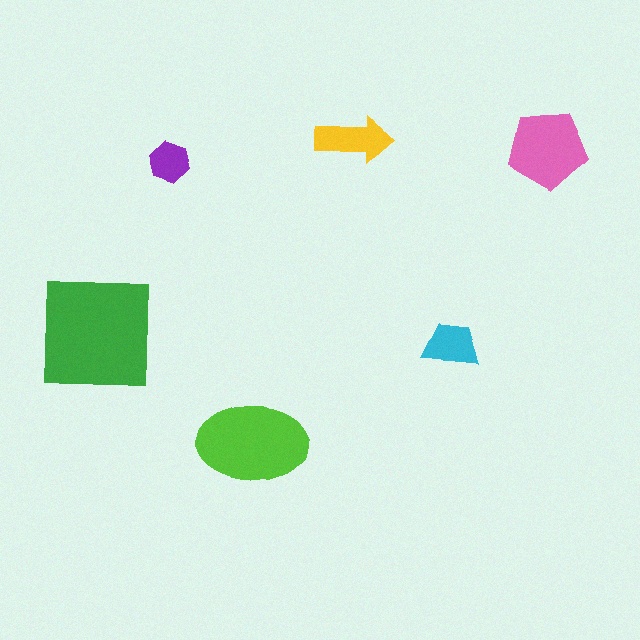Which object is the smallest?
The purple hexagon.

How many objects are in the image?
There are 6 objects in the image.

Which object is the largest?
The green square.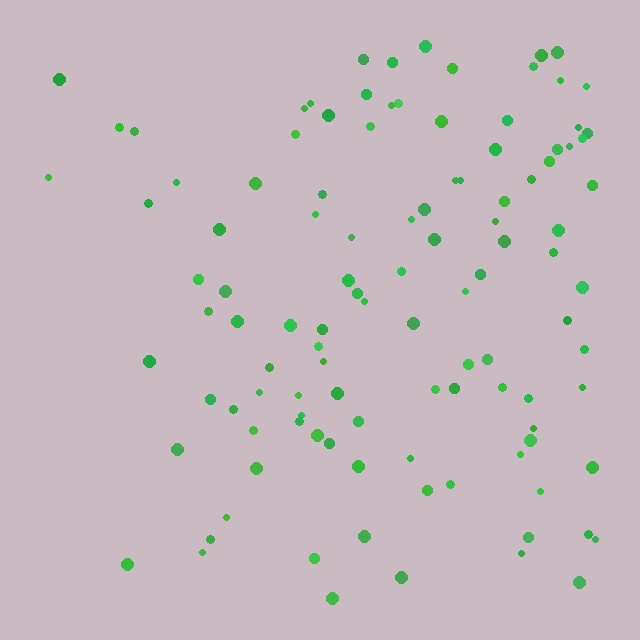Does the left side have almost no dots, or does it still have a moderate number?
Still a moderate number, just noticeably fewer than the right.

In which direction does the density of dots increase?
From left to right, with the right side densest.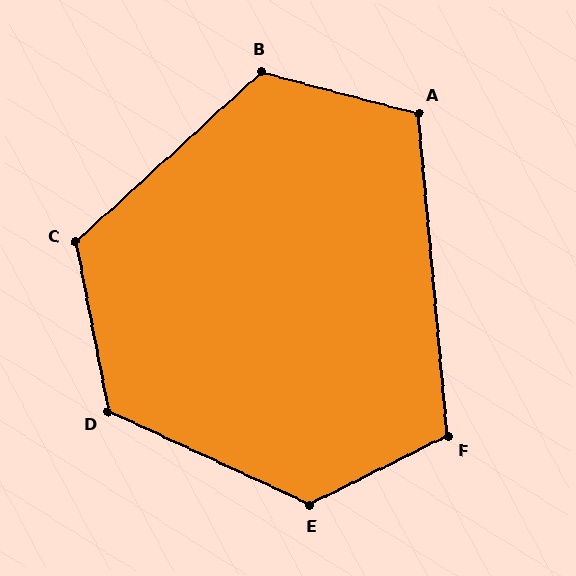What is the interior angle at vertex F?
Approximately 111 degrees (obtuse).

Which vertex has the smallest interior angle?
A, at approximately 110 degrees.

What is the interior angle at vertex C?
Approximately 121 degrees (obtuse).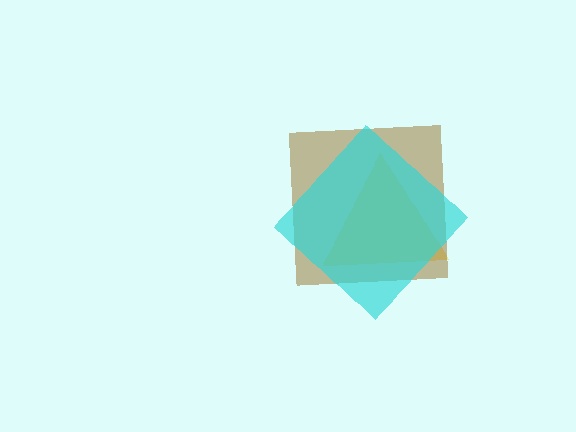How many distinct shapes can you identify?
There are 3 distinct shapes: a yellow triangle, a brown square, a cyan diamond.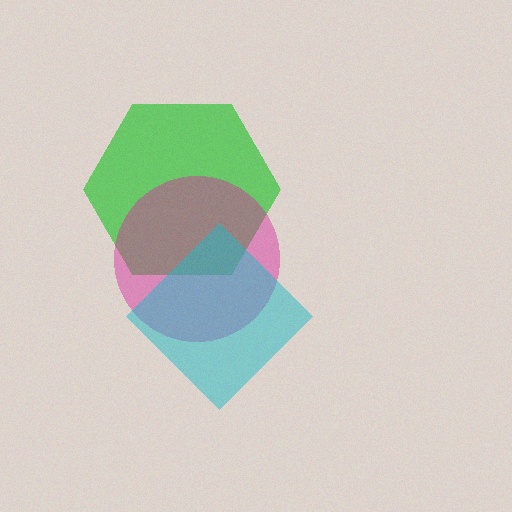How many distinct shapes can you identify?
There are 3 distinct shapes: a green hexagon, a magenta circle, a cyan diamond.